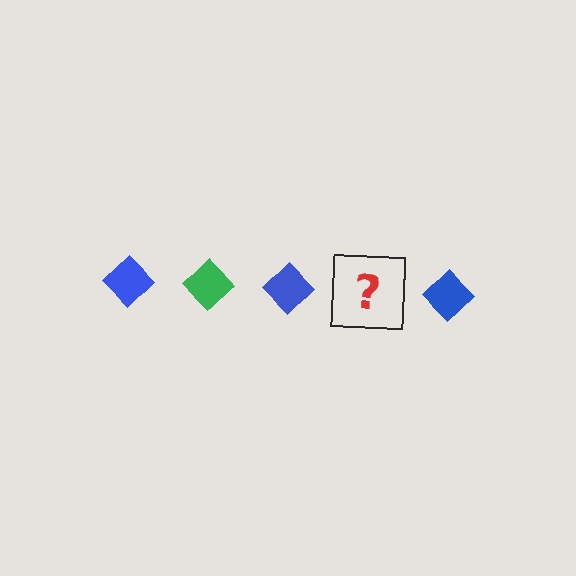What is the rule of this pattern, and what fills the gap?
The rule is that the pattern cycles through blue, green diamonds. The gap should be filled with a green diamond.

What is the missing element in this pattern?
The missing element is a green diamond.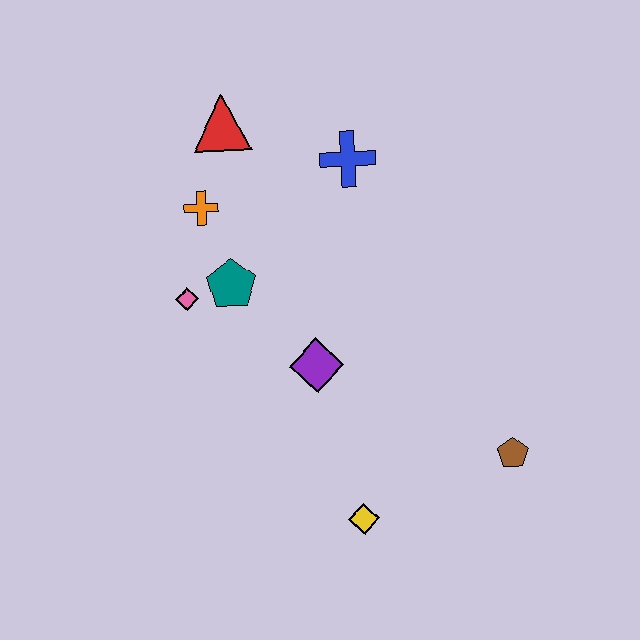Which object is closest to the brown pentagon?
The yellow diamond is closest to the brown pentagon.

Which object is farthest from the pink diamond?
The brown pentagon is farthest from the pink diamond.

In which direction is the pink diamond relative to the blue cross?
The pink diamond is to the left of the blue cross.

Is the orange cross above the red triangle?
No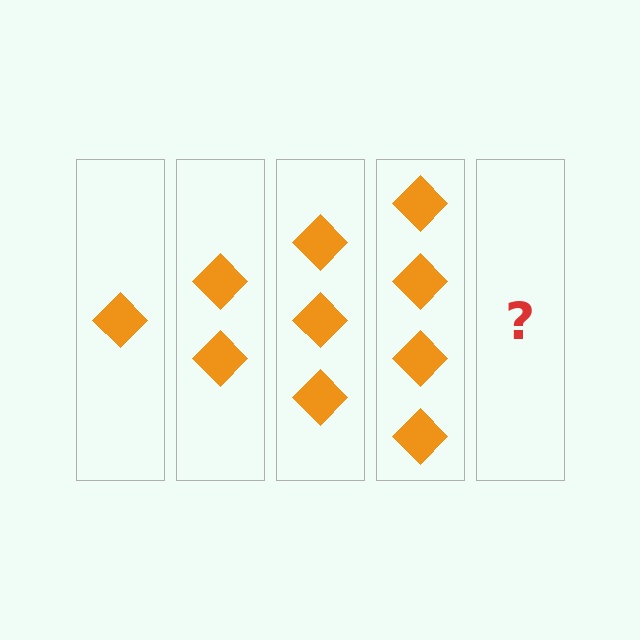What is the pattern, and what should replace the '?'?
The pattern is that each step adds one more diamond. The '?' should be 5 diamonds.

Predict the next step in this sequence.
The next step is 5 diamonds.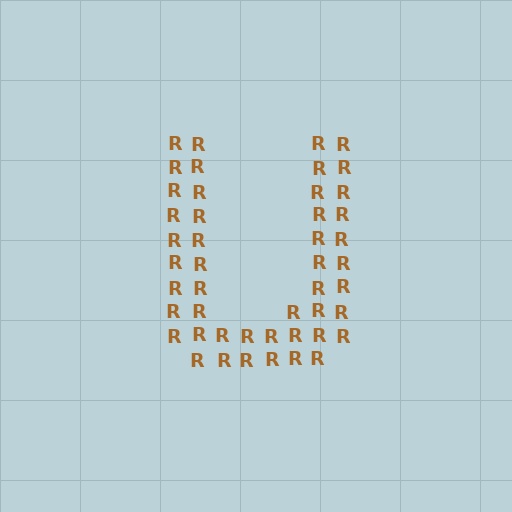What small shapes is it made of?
It is made of small letter R's.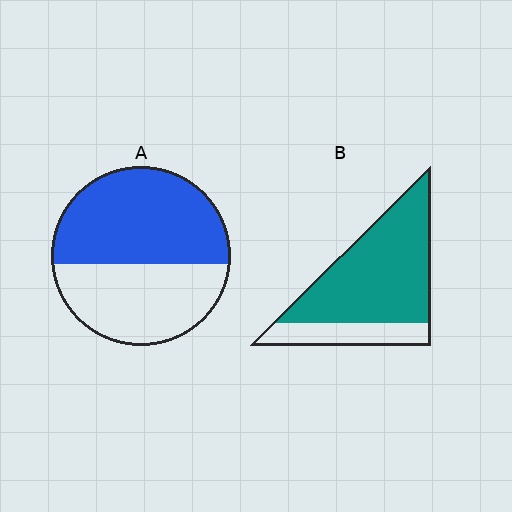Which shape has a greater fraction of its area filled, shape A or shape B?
Shape B.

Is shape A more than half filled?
Yes.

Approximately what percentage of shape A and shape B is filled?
A is approximately 55% and B is approximately 75%.